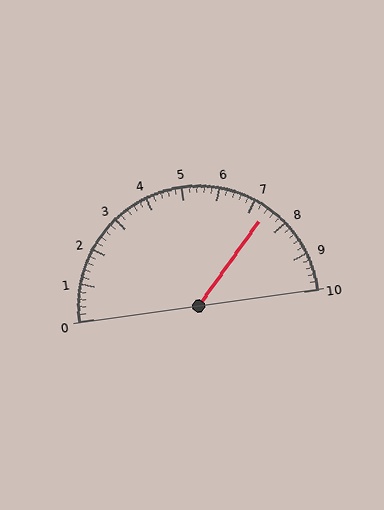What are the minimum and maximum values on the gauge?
The gauge ranges from 0 to 10.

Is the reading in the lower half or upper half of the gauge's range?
The reading is in the upper half of the range (0 to 10).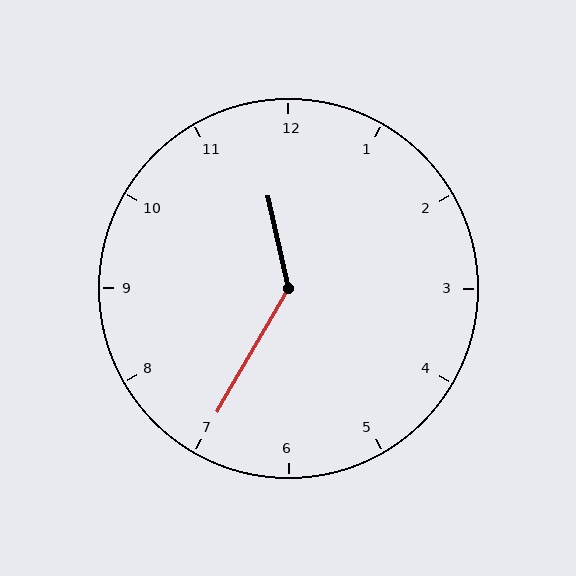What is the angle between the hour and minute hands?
Approximately 138 degrees.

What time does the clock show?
11:35.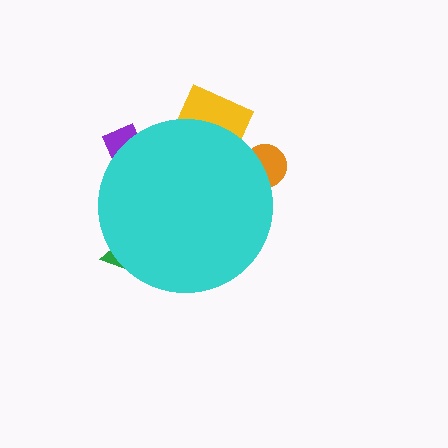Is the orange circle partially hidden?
Yes, the orange circle is partially hidden behind the cyan circle.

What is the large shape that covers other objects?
A cyan circle.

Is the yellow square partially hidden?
Yes, the yellow square is partially hidden behind the cyan circle.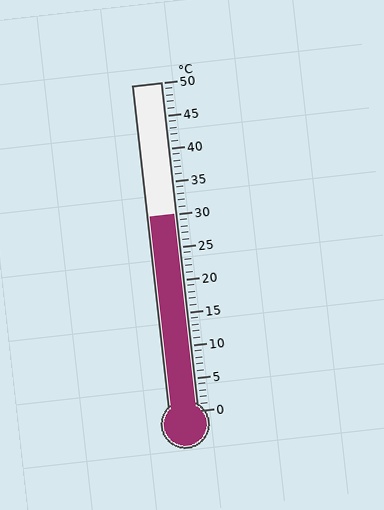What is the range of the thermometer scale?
The thermometer scale ranges from 0°C to 50°C.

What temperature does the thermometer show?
The thermometer shows approximately 30°C.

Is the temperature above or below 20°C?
The temperature is above 20°C.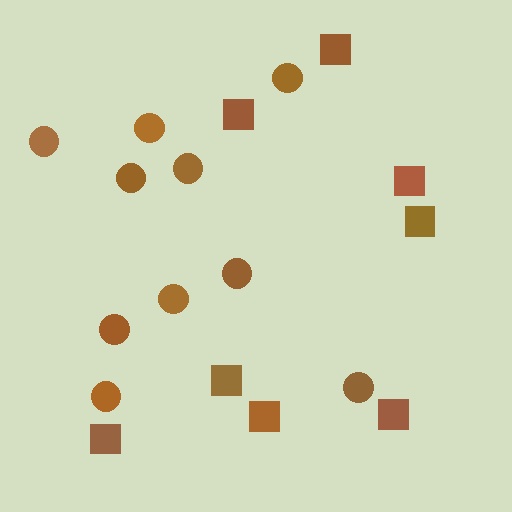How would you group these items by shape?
There are 2 groups: one group of squares (8) and one group of circles (10).